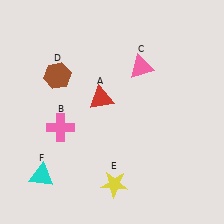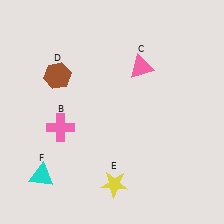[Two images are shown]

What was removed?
The red triangle (A) was removed in Image 2.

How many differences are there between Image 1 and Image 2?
There is 1 difference between the two images.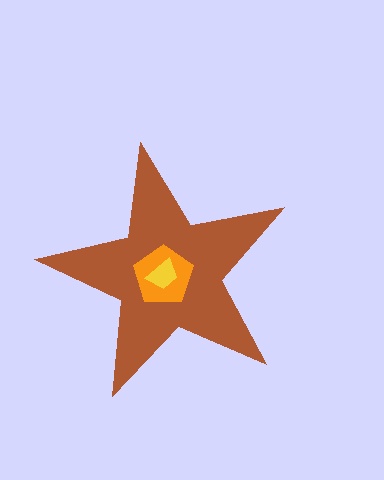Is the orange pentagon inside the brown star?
Yes.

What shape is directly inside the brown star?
The orange pentagon.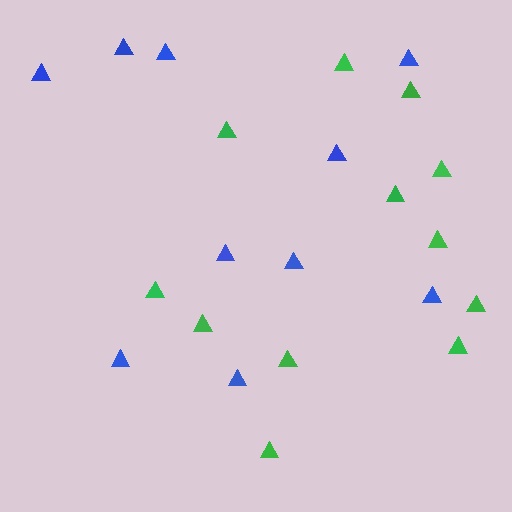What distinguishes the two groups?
There are 2 groups: one group of blue triangles (10) and one group of green triangles (12).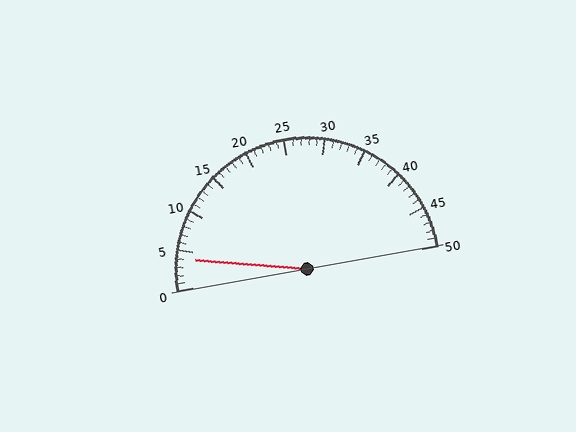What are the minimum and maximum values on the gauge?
The gauge ranges from 0 to 50.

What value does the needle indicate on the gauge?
The needle indicates approximately 4.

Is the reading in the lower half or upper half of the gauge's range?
The reading is in the lower half of the range (0 to 50).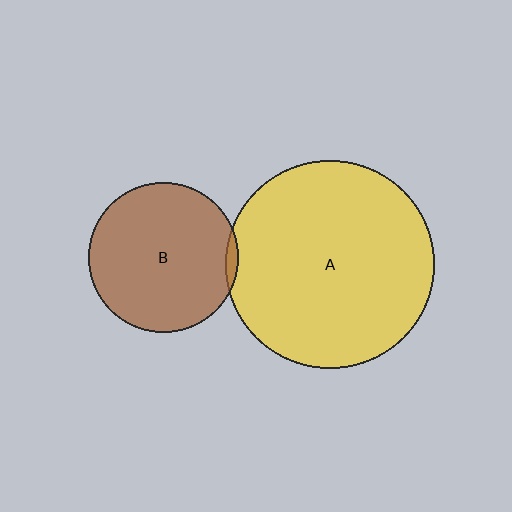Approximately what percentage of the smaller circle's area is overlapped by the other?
Approximately 5%.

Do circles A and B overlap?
Yes.